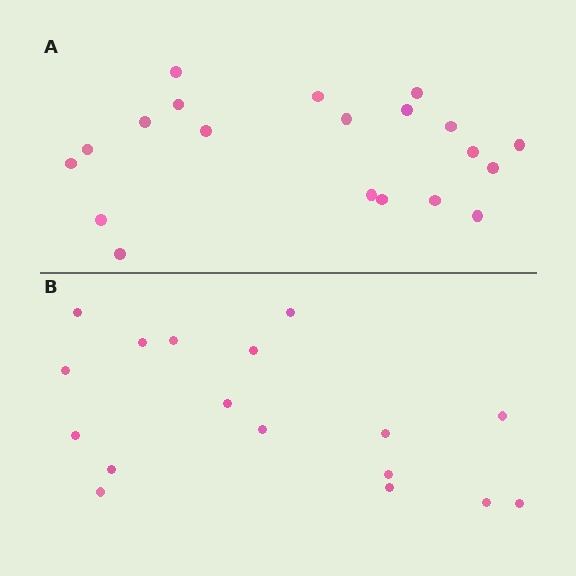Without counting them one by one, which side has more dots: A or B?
Region A (the top region) has more dots.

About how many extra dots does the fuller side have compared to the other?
Region A has just a few more — roughly 2 or 3 more dots than region B.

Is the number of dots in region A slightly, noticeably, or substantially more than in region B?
Region A has only slightly more — the two regions are fairly close. The ratio is roughly 1.2 to 1.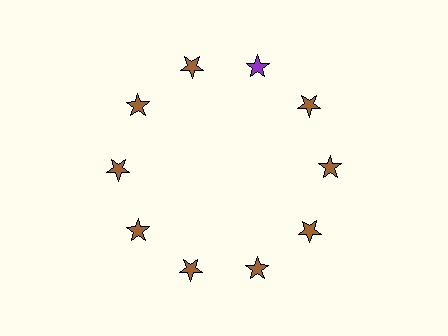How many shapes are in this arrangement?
There are 10 shapes arranged in a ring pattern.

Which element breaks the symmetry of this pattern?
The purple star at roughly the 1 o'clock position breaks the symmetry. All other shapes are brown stars.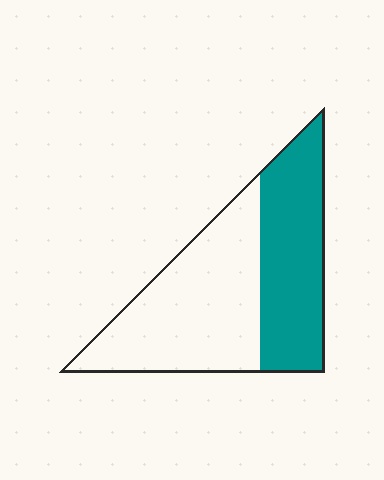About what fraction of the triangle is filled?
About two fifths (2/5).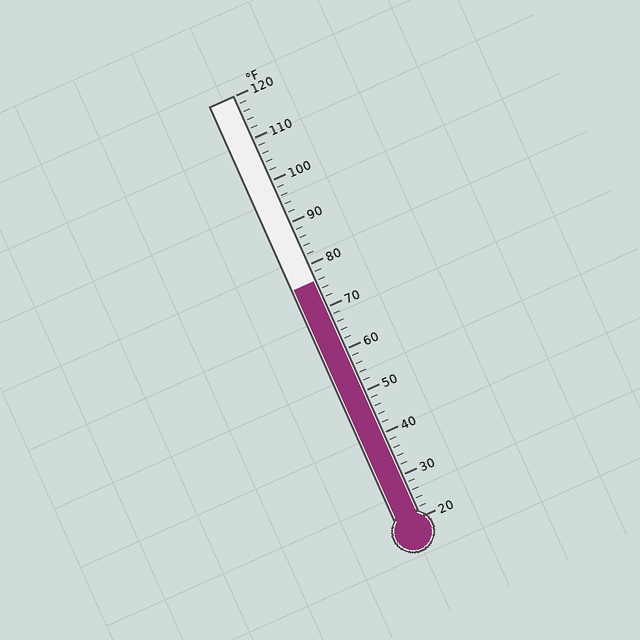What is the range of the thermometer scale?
The thermometer scale ranges from 20°F to 120°F.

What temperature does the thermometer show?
The thermometer shows approximately 76°F.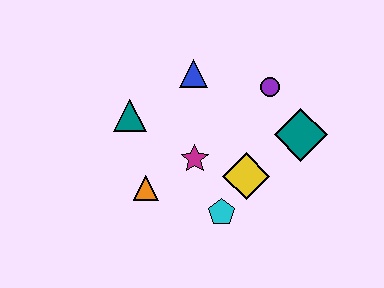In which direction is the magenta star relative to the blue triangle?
The magenta star is below the blue triangle.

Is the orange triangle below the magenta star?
Yes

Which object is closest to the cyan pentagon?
The yellow diamond is closest to the cyan pentagon.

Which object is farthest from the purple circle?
The orange triangle is farthest from the purple circle.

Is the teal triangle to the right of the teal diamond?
No